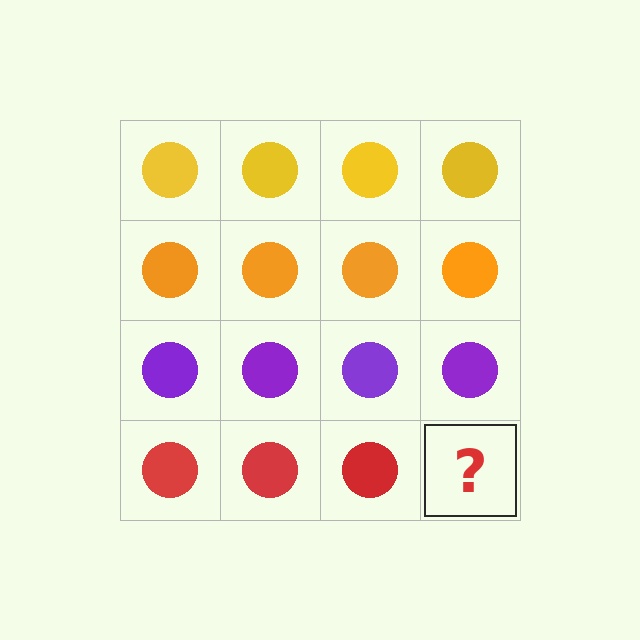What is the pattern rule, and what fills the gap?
The rule is that each row has a consistent color. The gap should be filled with a red circle.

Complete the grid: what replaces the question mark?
The question mark should be replaced with a red circle.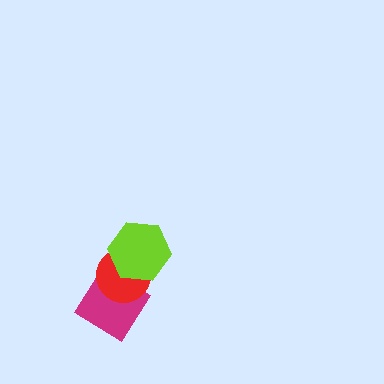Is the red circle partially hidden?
Yes, it is partially covered by another shape.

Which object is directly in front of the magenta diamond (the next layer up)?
The red circle is directly in front of the magenta diamond.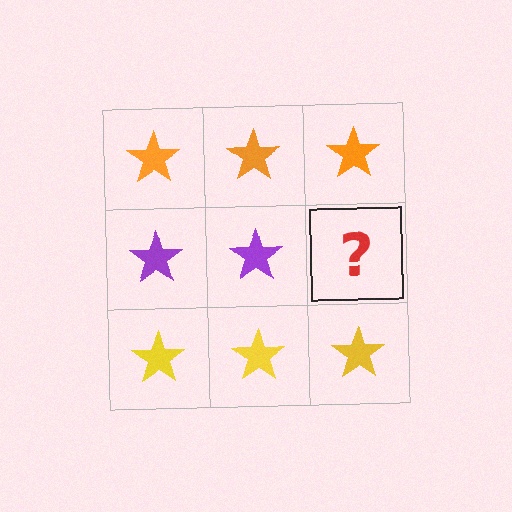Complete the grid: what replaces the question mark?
The question mark should be replaced with a purple star.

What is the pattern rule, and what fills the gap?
The rule is that each row has a consistent color. The gap should be filled with a purple star.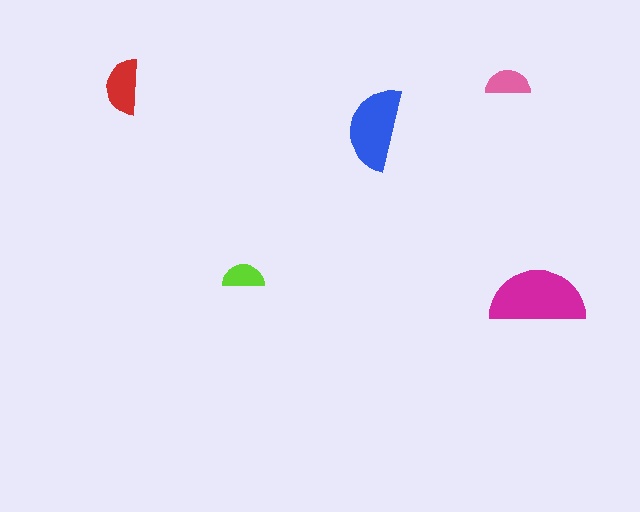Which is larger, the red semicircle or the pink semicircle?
The red one.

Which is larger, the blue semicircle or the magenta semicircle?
The magenta one.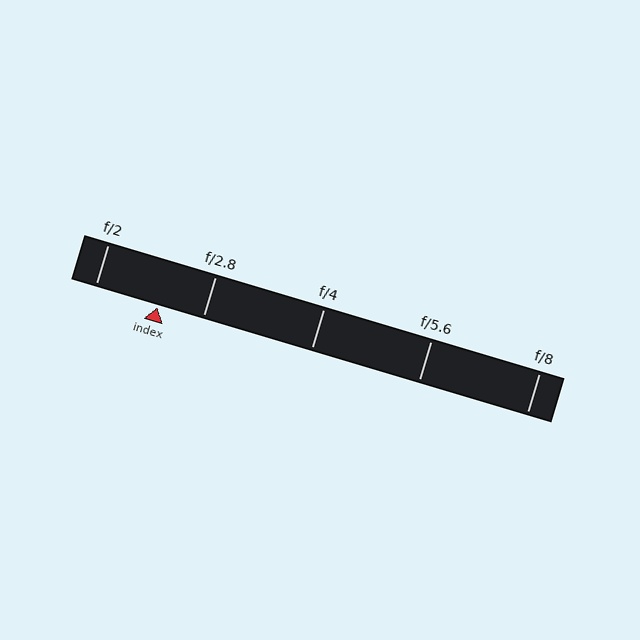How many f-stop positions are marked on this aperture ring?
There are 5 f-stop positions marked.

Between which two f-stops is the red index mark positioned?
The index mark is between f/2 and f/2.8.